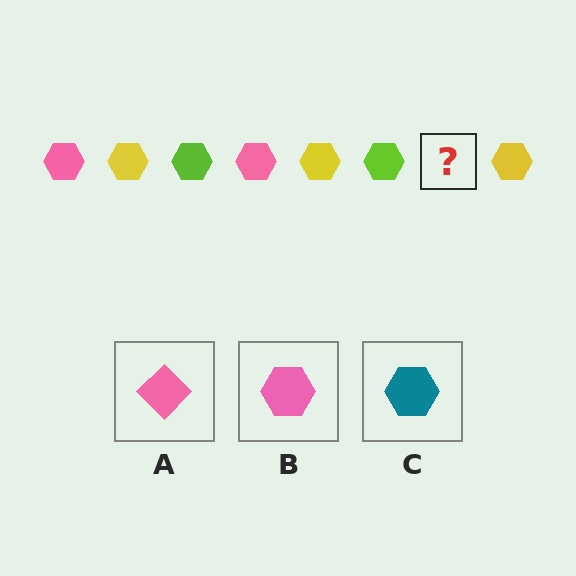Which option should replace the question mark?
Option B.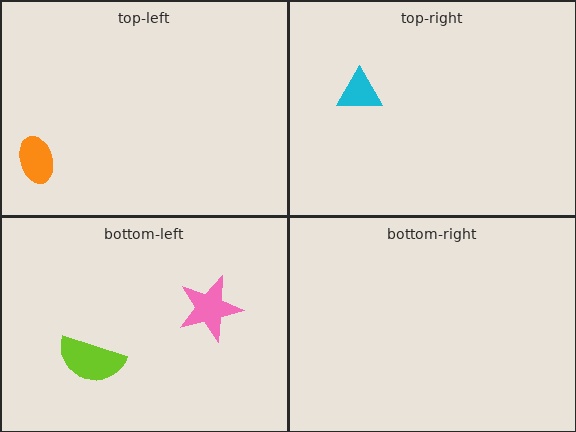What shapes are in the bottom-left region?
The lime semicircle, the pink star.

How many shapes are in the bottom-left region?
2.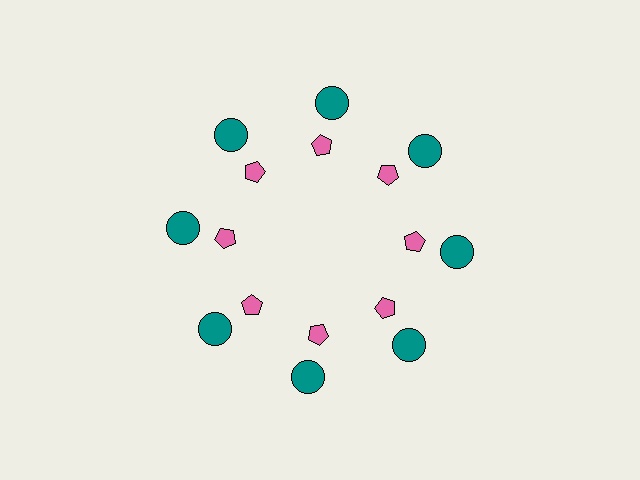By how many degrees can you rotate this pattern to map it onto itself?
The pattern maps onto itself every 45 degrees of rotation.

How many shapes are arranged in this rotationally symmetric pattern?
There are 16 shapes, arranged in 8 groups of 2.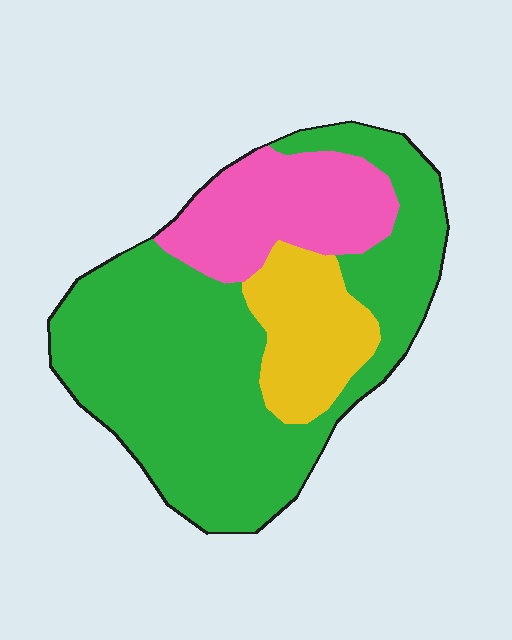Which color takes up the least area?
Yellow, at roughly 15%.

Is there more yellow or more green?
Green.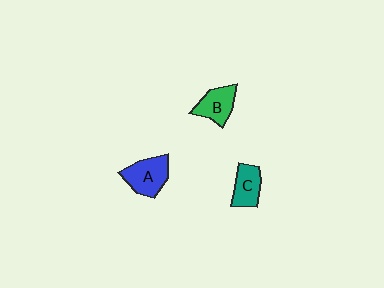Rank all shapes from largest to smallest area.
From largest to smallest: A (blue), B (green), C (teal).